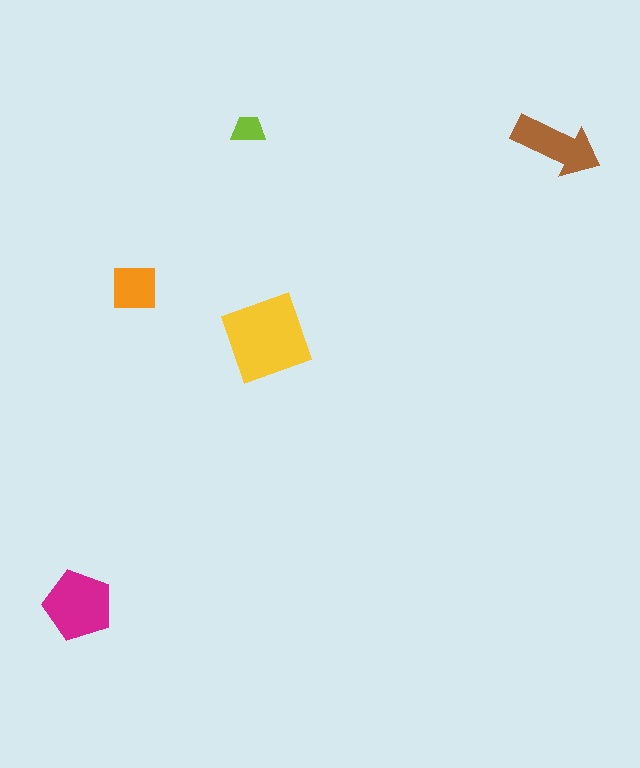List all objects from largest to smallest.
The yellow diamond, the magenta pentagon, the brown arrow, the orange square, the lime trapezoid.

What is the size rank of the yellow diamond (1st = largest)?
1st.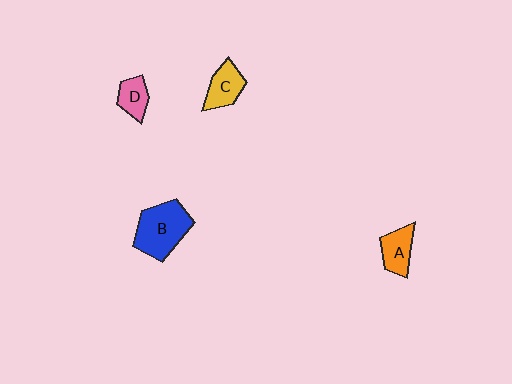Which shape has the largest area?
Shape B (blue).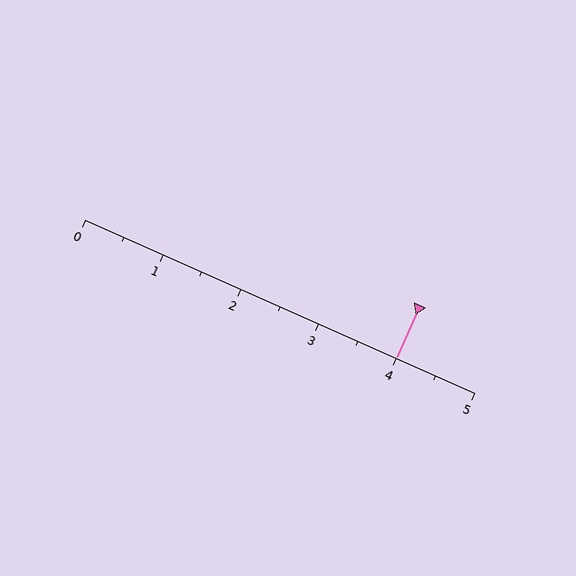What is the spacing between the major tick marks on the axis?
The major ticks are spaced 1 apart.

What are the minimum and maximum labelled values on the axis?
The axis runs from 0 to 5.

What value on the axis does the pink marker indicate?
The marker indicates approximately 4.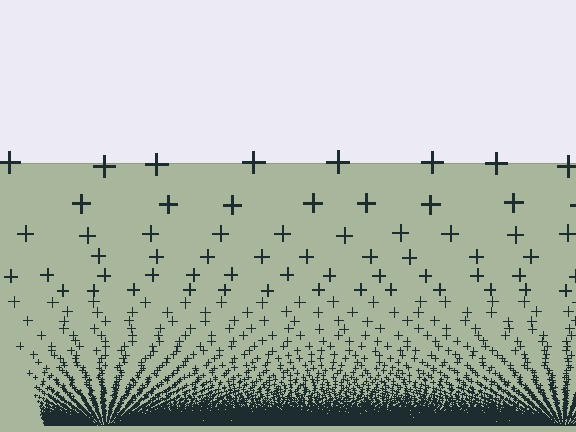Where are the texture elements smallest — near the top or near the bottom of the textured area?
Near the bottom.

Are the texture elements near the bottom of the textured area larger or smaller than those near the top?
Smaller. The gradient is inverted — elements near the bottom are smaller and denser.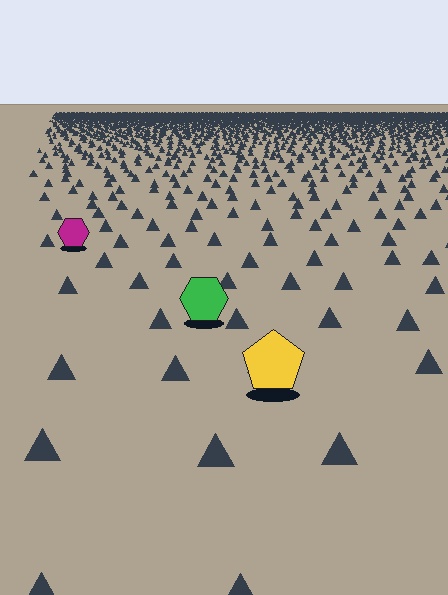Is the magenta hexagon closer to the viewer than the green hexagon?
No. The green hexagon is closer — you can tell from the texture gradient: the ground texture is coarser near it.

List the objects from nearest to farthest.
From nearest to farthest: the yellow pentagon, the green hexagon, the magenta hexagon.